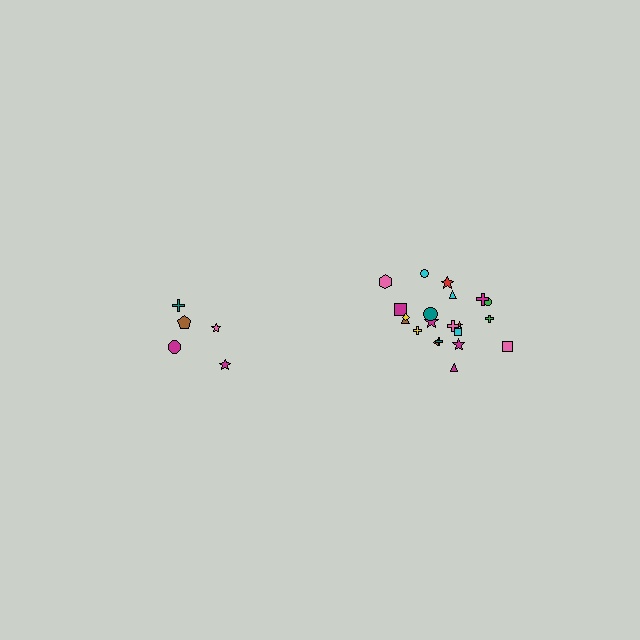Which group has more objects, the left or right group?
The right group.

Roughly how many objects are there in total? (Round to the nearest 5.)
Roughly 25 objects in total.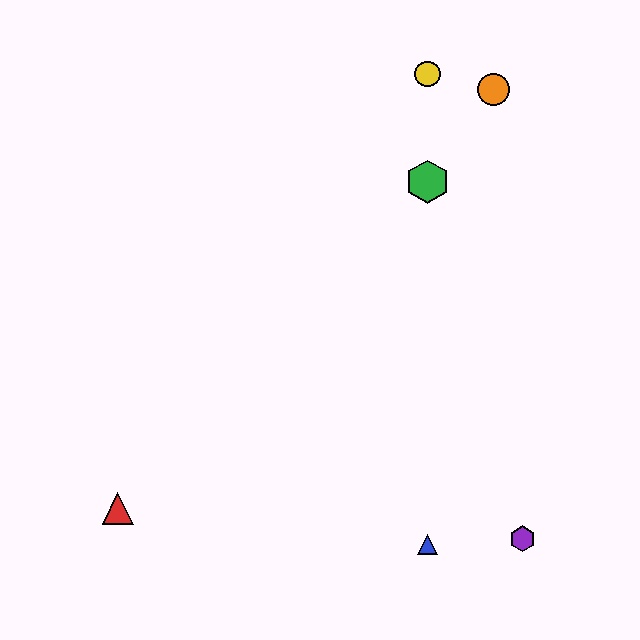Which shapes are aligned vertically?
The blue triangle, the green hexagon, the yellow circle are aligned vertically.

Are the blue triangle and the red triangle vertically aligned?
No, the blue triangle is at x≈427 and the red triangle is at x≈118.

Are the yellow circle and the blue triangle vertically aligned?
Yes, both are at x≈427.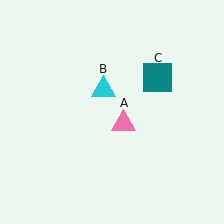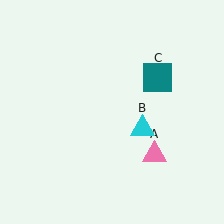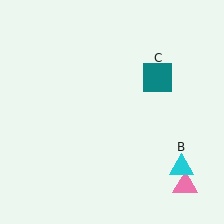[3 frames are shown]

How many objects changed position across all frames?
2 objects changed position: pink triangle (object A), cyan triangle (object B).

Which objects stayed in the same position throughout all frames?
Teal square (object C) remained stationary.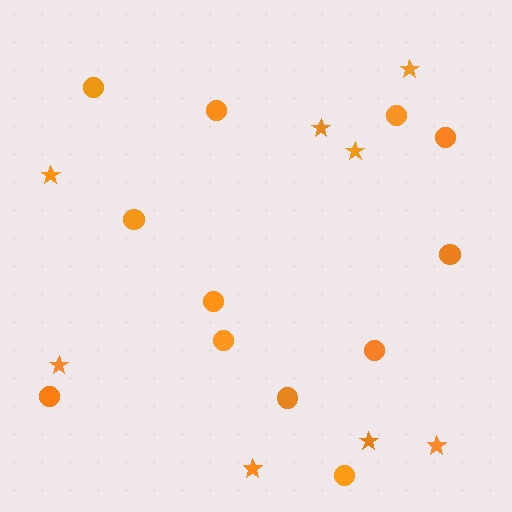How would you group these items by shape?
There are 2 groups: one group of stars (8) and one group of circles (12).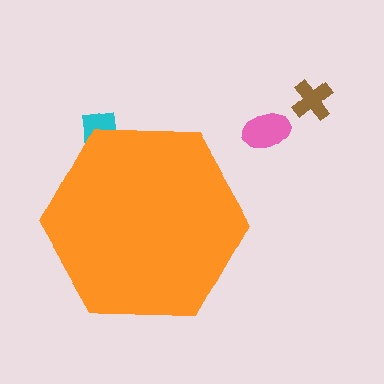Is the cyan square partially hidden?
Yes, the cyan square is partially hidden behind the orange hexagon.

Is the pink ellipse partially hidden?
No, the pink ellipse is fully visible.